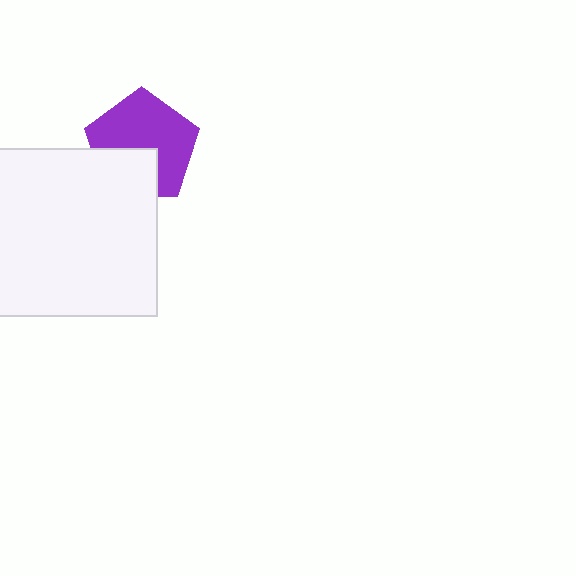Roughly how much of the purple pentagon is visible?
Most of it is visible (roughly 67%).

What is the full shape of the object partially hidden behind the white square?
The partially hidden object is a purple pentagon.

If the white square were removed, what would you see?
You would see the complete purple pentagon.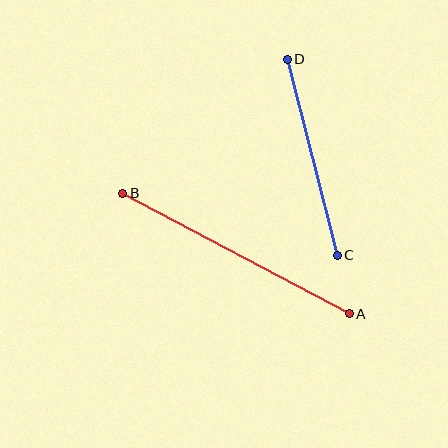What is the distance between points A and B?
The distance is approximately 257 pixels.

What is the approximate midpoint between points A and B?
The midpoint is at approximately (236, 254) pixels.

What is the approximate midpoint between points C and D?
The midpoint is at approximately (312, 157) pixels.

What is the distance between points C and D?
The distance is approximately 203 pixels.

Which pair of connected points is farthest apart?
Points A and B are farthest apart.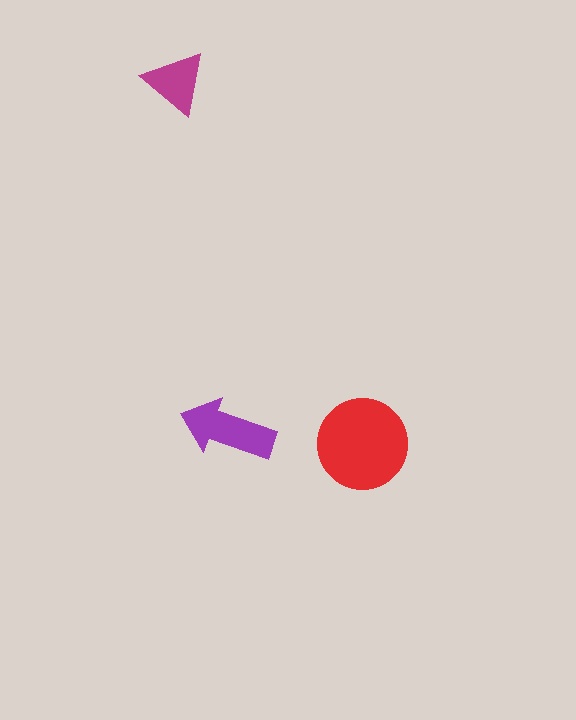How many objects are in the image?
There are 3 objects in the image.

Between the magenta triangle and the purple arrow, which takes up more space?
The purple arrow.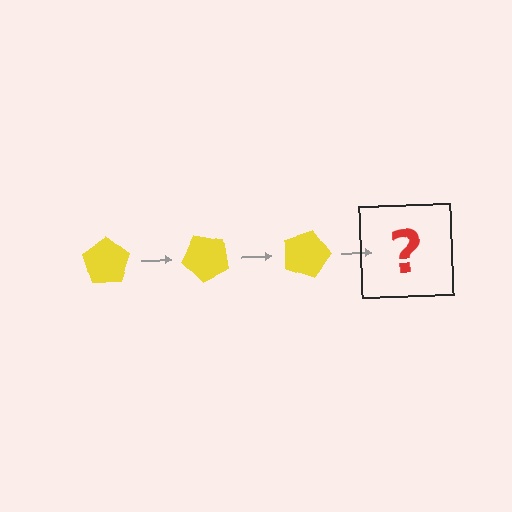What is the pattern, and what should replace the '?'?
The pattern is that the pentagon rotates 45 degrees each step. The '?' should be a yellow pentagon rotated 135 degrees.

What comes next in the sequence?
The next element should be a yellow pentagon rotated 135 degrees.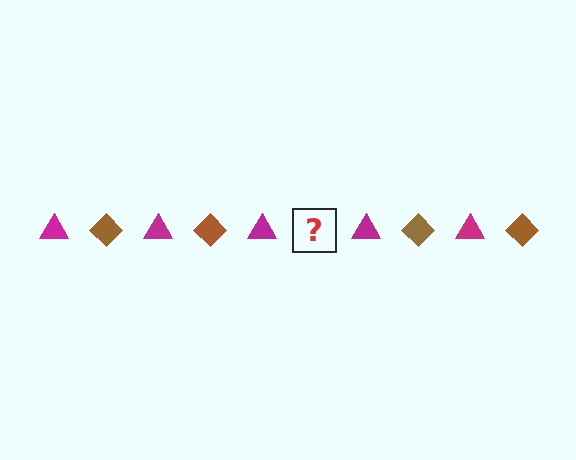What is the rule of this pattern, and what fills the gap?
The rule is that the pattern alternates between magenta triangle and brown diamond. The gap should be filled with a brown diamond.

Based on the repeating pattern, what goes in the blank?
The blank should be a brown diamond.